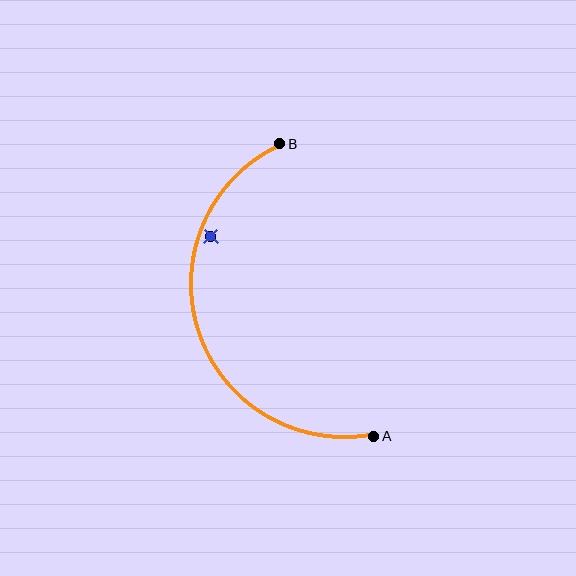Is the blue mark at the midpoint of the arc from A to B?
No — the blue mark does not lie on the arc at all. It sits slightly inside the curve.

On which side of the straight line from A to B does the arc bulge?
The arc bulges to the left of the straight line connecting A and B.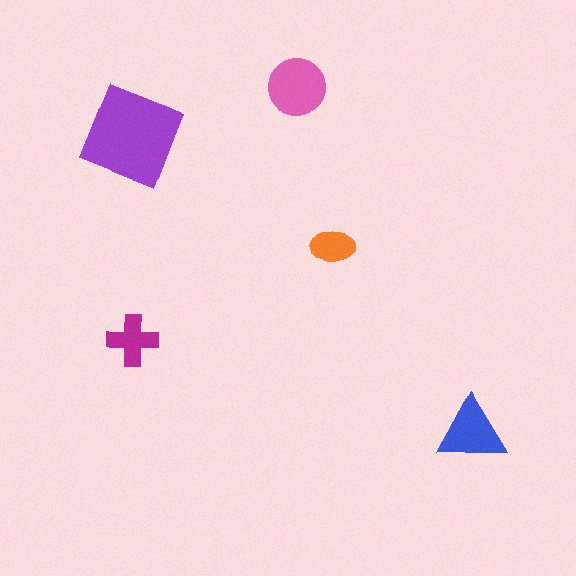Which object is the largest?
The purple square.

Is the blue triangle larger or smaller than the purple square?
Smaller.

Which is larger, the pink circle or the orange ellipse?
The pink circle.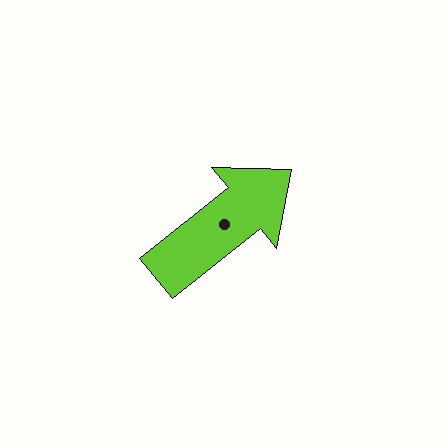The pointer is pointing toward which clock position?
Roughly 2 o'clock.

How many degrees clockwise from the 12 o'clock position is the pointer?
Approximately 51 degrees.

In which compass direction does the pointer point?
Northeast.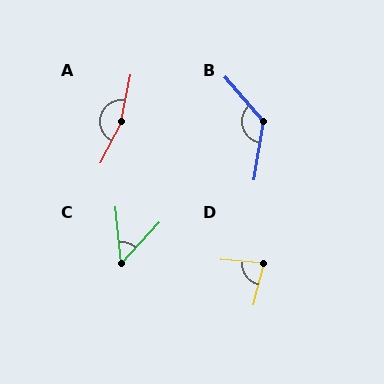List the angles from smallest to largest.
C (48°), D (80°), B (130°), A (165°).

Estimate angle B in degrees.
Approximately 130 degrees.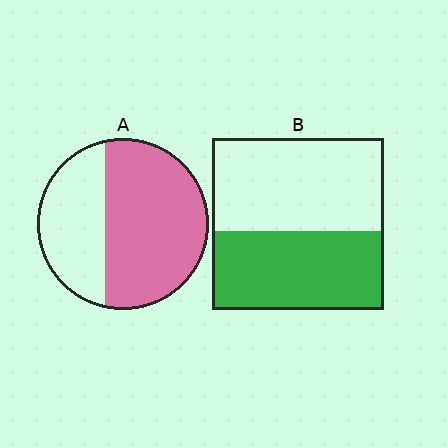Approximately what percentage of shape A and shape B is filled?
A is approximately 65% and B is approximately 45%.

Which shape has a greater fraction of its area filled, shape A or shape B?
Shape A.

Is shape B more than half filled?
No.